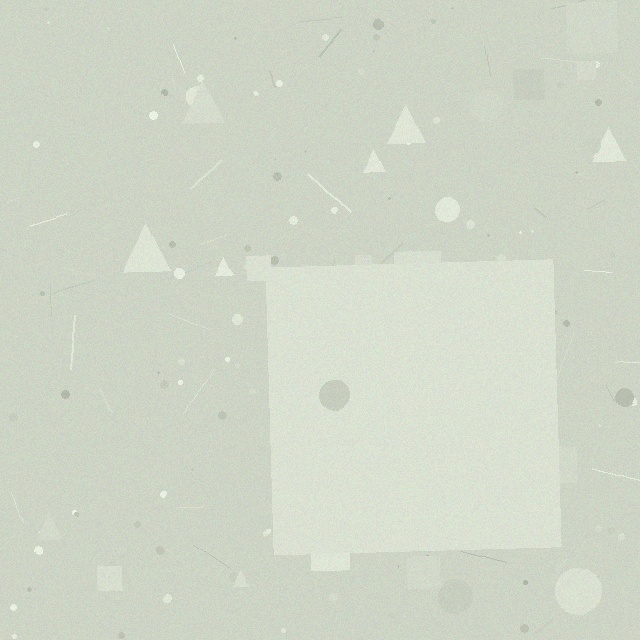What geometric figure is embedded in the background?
A square is embedded in the background.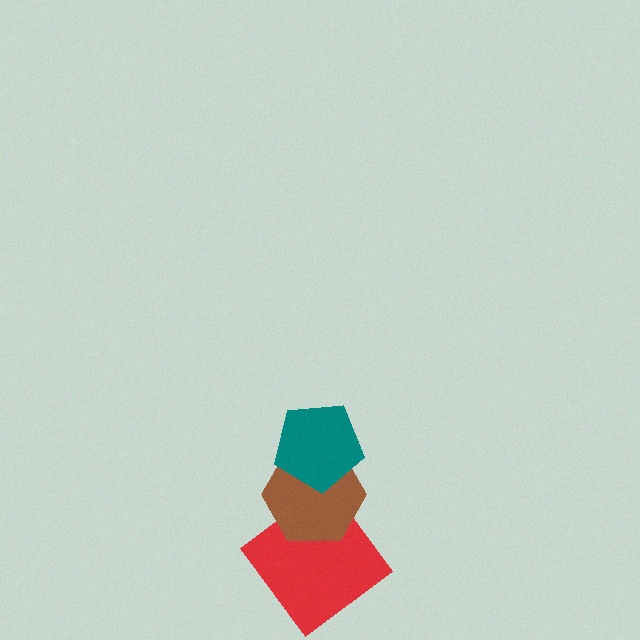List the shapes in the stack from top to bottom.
From top to bottom: the teal pentagon, the brown hexagon, the red diamond.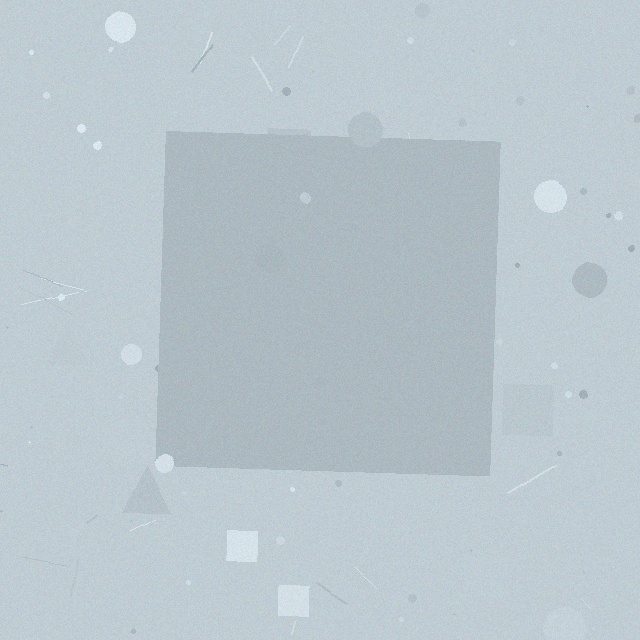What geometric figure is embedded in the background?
A square is embedded in the background.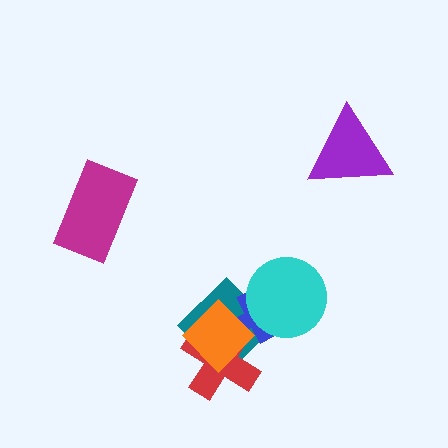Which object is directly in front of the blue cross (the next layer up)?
The orange diamond is directly in front of the blue cross.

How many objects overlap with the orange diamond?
3 objects overlap with the orange diamond.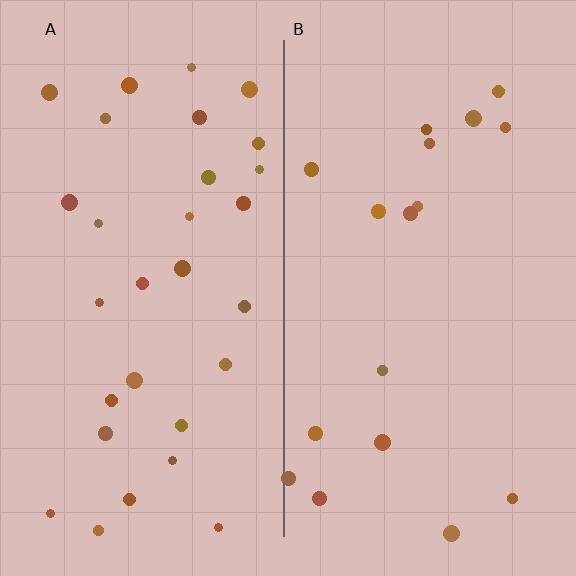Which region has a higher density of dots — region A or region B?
A (the left).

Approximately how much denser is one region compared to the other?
Approximately 1.8× — region A over region B.